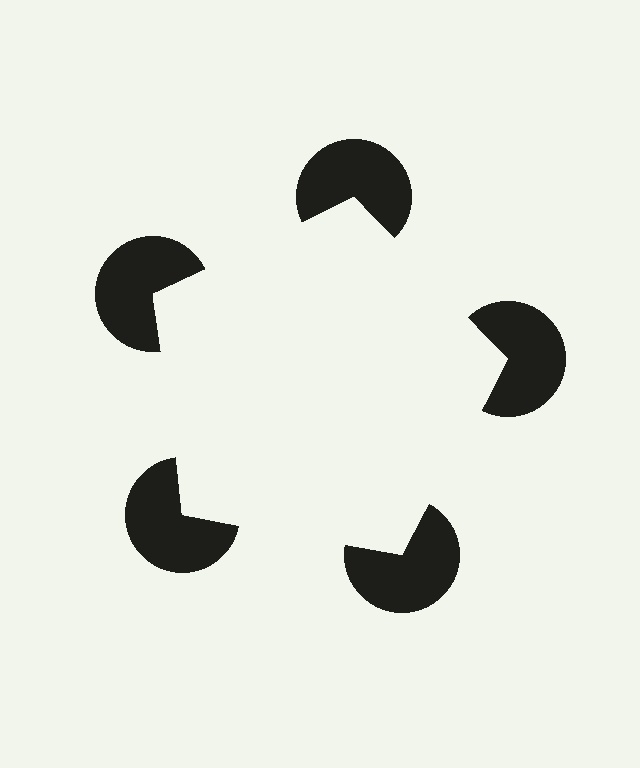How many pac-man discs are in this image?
There are 5 — one at each vertex of the illusory pentagon.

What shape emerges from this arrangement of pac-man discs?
An illusory pentagon — its edges are inferred from the aligned wedge cuts in the pac-man discs, not physically drawn.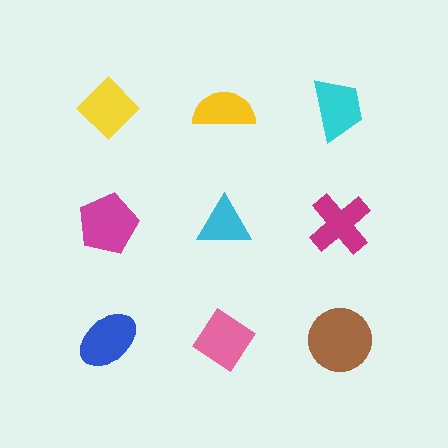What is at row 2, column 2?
A cyan triangle.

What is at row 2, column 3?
A magenta cross.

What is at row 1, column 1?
A yellow diamond.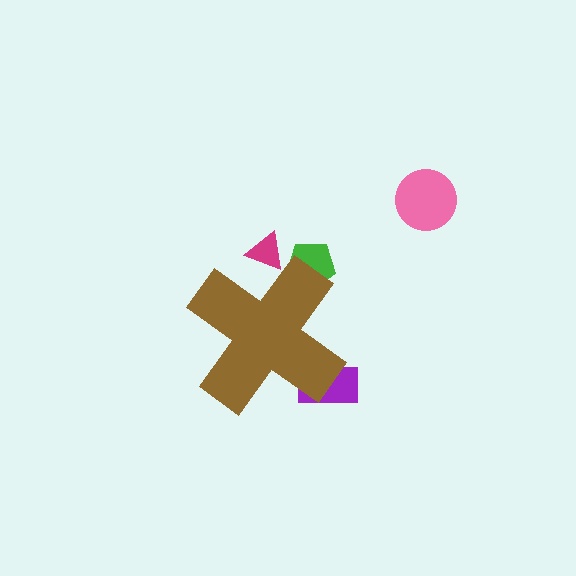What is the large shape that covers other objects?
A brown cross.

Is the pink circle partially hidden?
No, the pink circle is fully visible.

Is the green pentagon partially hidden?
Yes, the green pentagon is partially hidden behind the brown cross.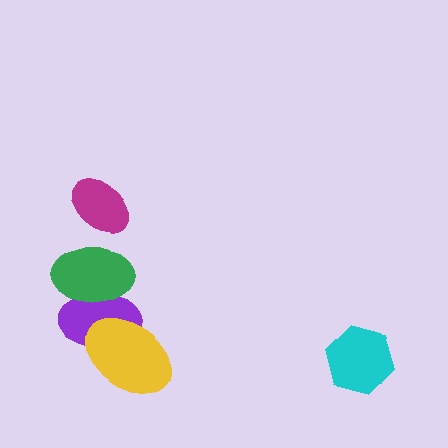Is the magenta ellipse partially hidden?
No, no other shape covers it.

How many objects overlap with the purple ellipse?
2 objects overlap with the purple ellipse.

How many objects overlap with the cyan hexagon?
0 objects overlap with the cyan hexagon.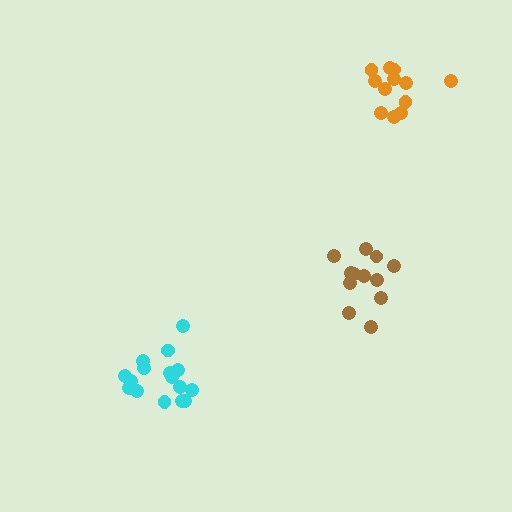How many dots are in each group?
Group 1: 16 dots, Group 2: 12 dots, Group 3: 12 dots (40 total).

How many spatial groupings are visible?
There are 3 spatial groupings.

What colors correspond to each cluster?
The clusters are colored: cyan, orange, brown.